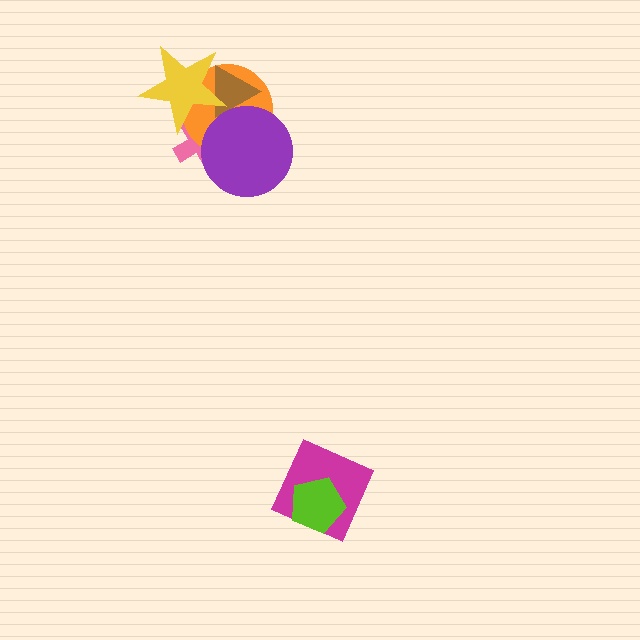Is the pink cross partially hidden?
Yes, it is partially covered by another shape.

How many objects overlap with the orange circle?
4 objects overlap with the orange circle.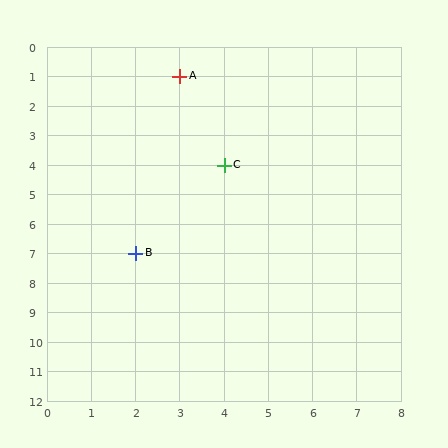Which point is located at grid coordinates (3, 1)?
Point A is at (3, 1).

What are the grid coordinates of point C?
Point C is at grid coordinates (4, 4).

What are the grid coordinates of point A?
Point A is at grid coordinates (3, 1).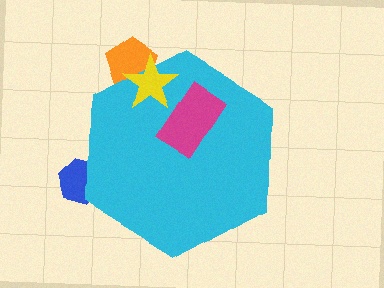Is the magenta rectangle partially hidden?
No, the magenta rectangle is fully visible.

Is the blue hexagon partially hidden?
Yes, the blue hexagon is partially hidden behind the cyan hexagon.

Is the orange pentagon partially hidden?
Yes, the orange pentagon is partially hidden behind the cyan hexagon.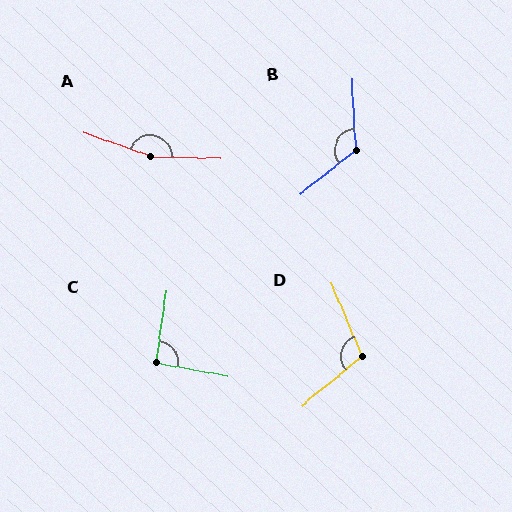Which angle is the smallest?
C, at approximately 92 degrees.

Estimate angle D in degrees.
Approximately 107 degrees.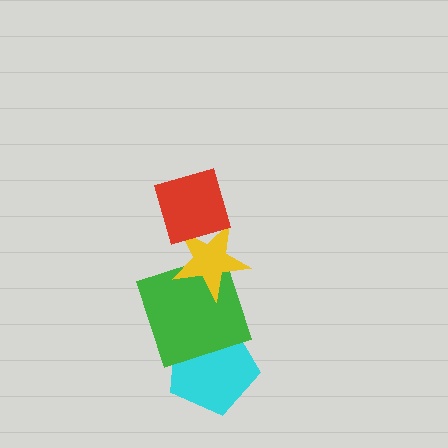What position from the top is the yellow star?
The yellow star is 2nd from the top.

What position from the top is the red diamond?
The red diamond is 1st from the top.